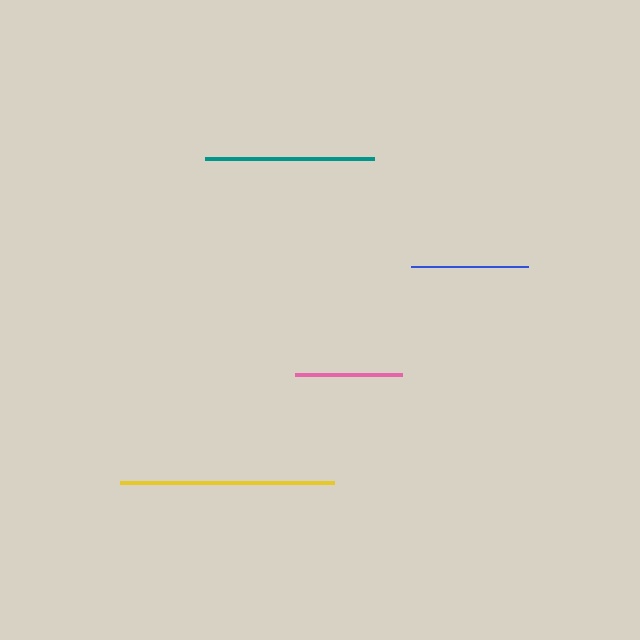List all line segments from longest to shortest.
From longest to shortest: yellow, teal, blue, pink.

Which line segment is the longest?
The yellow line is the longest at approximately 214 pixels.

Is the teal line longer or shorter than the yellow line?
The yellow line is longer than the teal line.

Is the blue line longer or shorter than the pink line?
The blue line is longer than the pink line.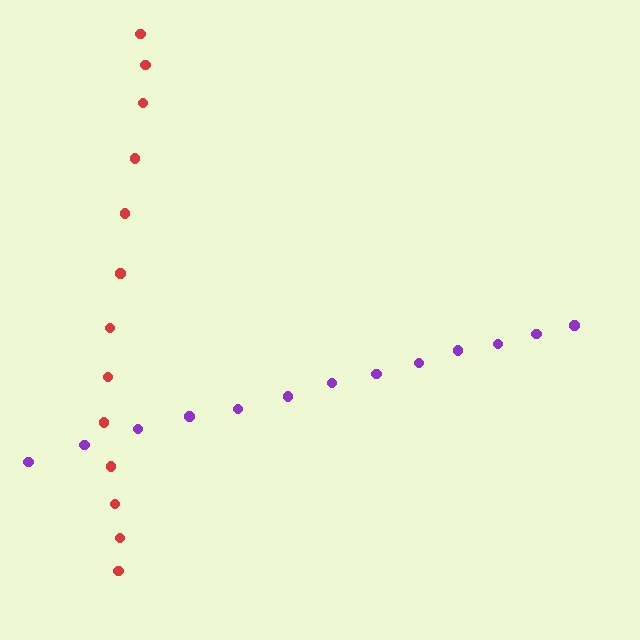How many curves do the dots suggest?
There are 2 distinct paths.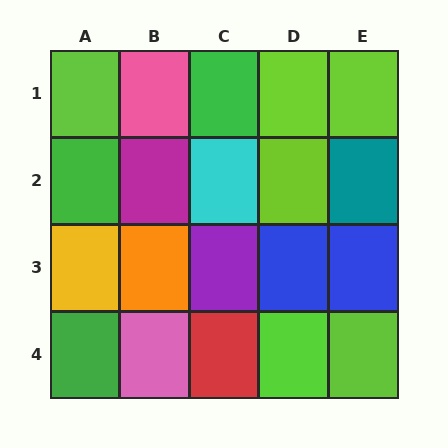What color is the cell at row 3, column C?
Purple.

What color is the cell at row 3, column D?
Blue.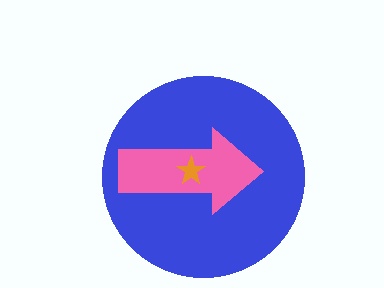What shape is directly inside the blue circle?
The pink arrow.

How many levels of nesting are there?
3.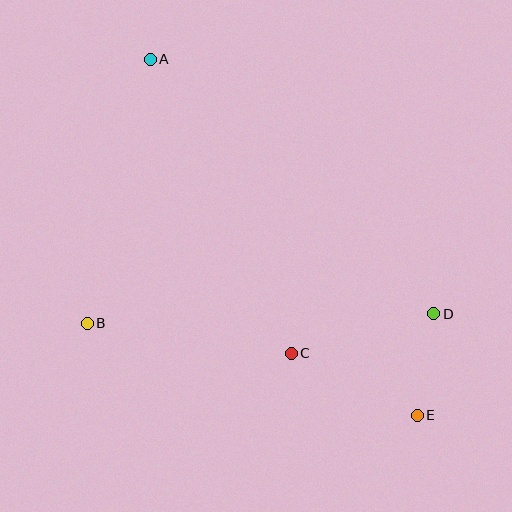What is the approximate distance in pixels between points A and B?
The distance between A and B is approximately 271 pixels.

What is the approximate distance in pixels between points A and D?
The distance between A and D is approximately 381 pixels.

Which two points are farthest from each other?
Points A and E are farthest from each other.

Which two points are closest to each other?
Points D and E are closest to each other.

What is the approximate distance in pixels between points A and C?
The distance between A and C is approximately 326 pixels.